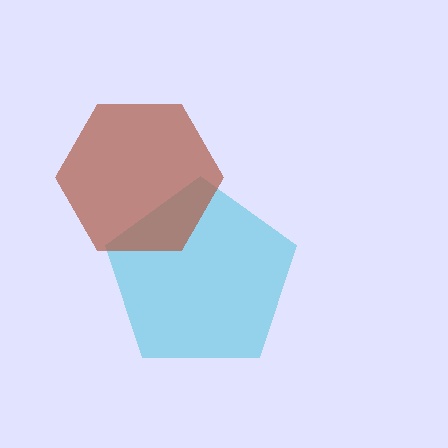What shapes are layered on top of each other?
The layered shapes are: a cyan pentagon, a brown hexagon.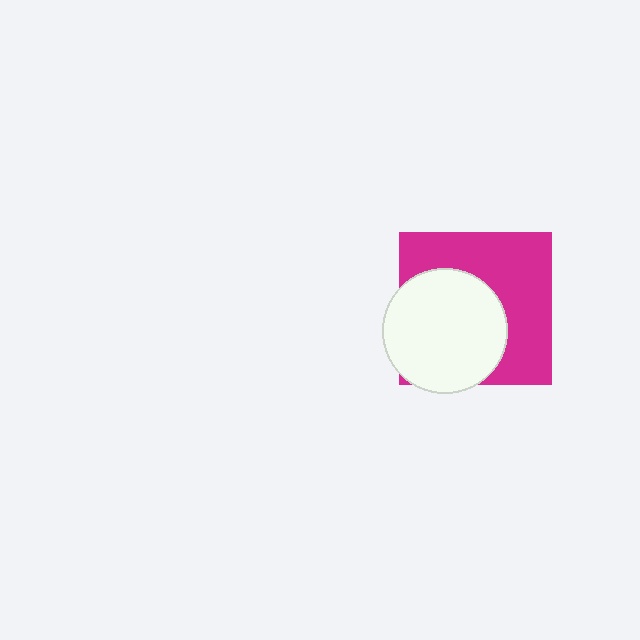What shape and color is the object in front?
The object in front is a white circle.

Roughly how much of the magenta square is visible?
About half of it is visible (roughly 53%).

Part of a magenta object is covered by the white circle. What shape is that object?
It is a square.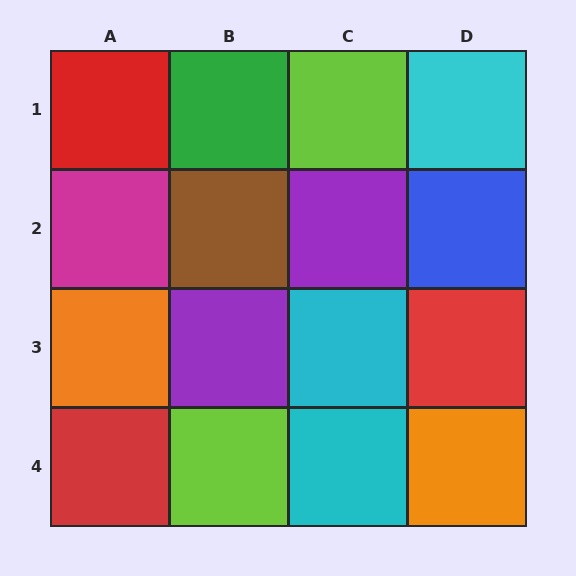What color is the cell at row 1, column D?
Cyan.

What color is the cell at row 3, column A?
Orange.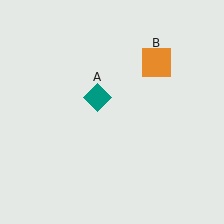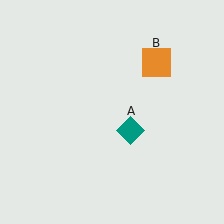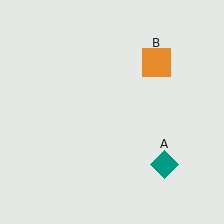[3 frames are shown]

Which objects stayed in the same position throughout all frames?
Orange square (object B) remained stationary.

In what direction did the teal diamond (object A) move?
The teal diamond (object A) moved down and to the right.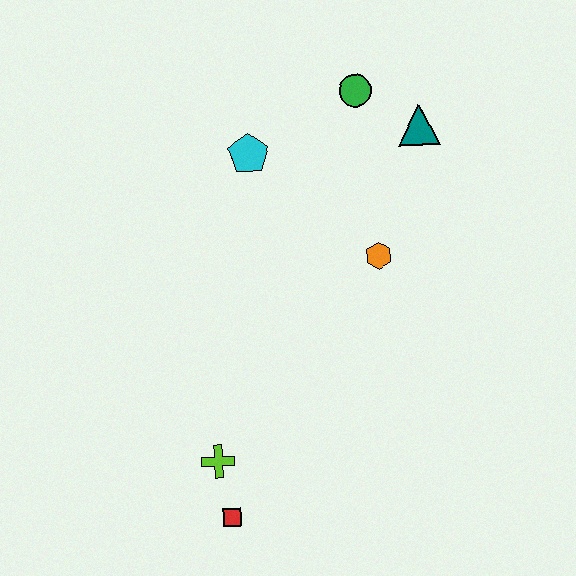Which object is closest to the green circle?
The teal triangle is closest to the green circle.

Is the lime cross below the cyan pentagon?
Yes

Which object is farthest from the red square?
The green circle is farthest from the red square.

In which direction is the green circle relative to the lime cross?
The green circle is above the lime cross.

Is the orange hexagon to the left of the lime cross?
No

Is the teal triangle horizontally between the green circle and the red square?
No